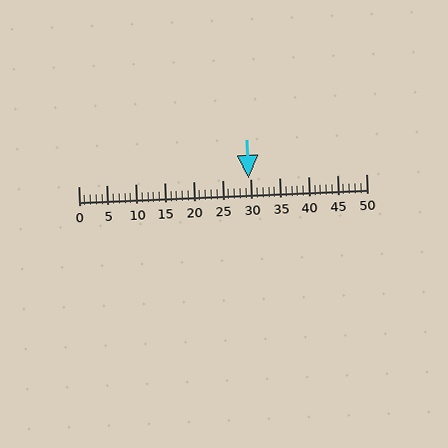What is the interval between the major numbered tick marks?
The major tick marks are spaced 5 units apart.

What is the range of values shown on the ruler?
The ruler shows values from 0 to 50.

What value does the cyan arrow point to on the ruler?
The cyan arrow points to approximately 30.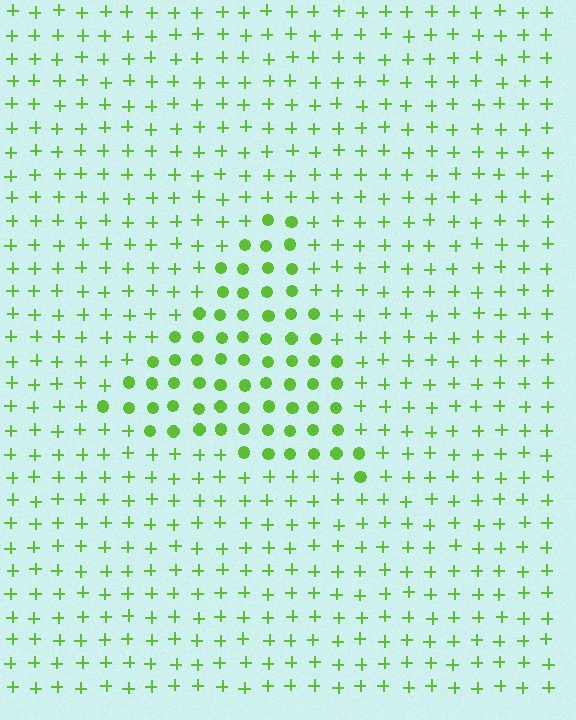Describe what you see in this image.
The image is filled with small lime elements arranged in a uniform grid. A triangle-shaped region contains circles, while the surrounding area contains plus signs. The boundary is defined purely by the change in element shape.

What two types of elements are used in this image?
The image uses circles inside the triangle region and plus signs outside it.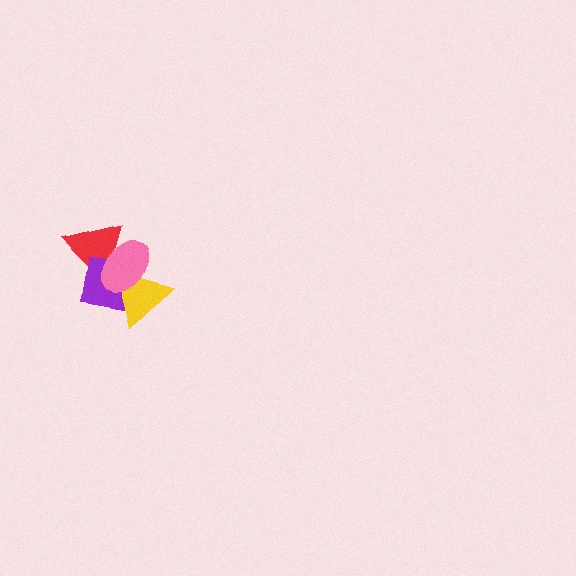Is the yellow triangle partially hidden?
Yes, it is partially covered by another shape.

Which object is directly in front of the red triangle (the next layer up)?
The purple square is directly in front of the red triangle.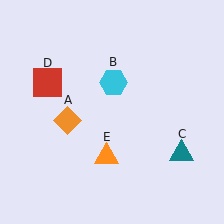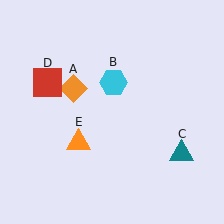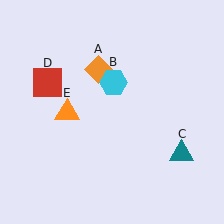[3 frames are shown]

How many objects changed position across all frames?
2 objects changed position: orange diamond (object A), orange triangle (object E).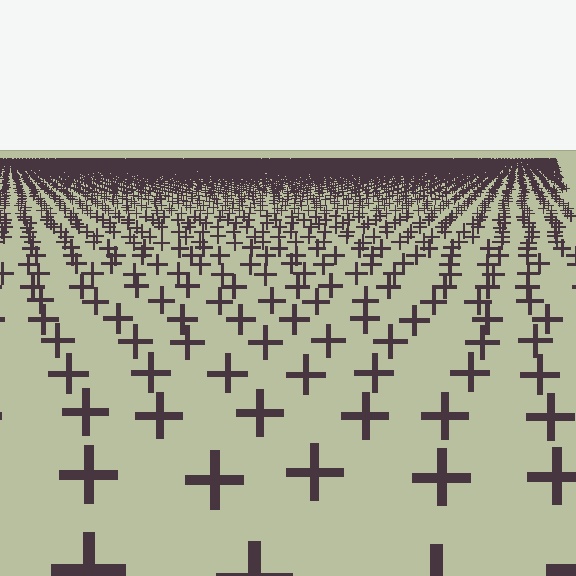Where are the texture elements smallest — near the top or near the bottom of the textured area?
Near the top.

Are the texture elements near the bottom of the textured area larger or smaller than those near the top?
Larger. Near the bottom, elements are closer to the viewer and appear at a bigger on-screen size.